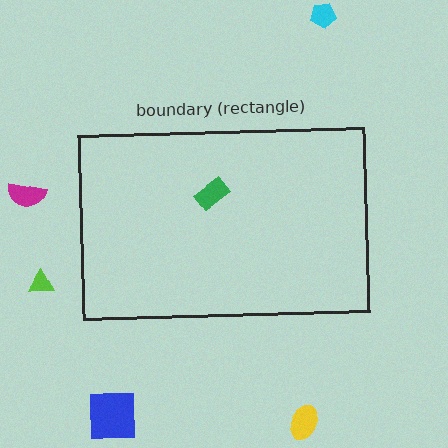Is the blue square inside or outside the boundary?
Outside.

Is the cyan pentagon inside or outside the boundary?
Outside.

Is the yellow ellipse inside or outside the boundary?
Outside.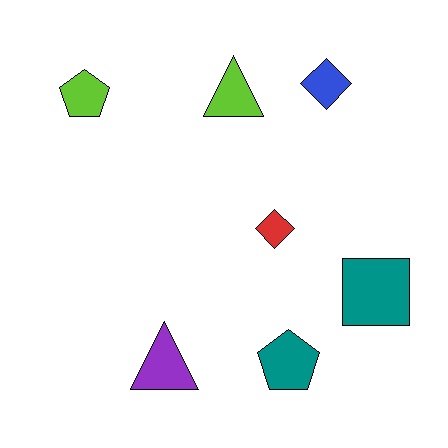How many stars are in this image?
There are no stars.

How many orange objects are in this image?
There are no orange objects.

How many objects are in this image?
There are 7 objects.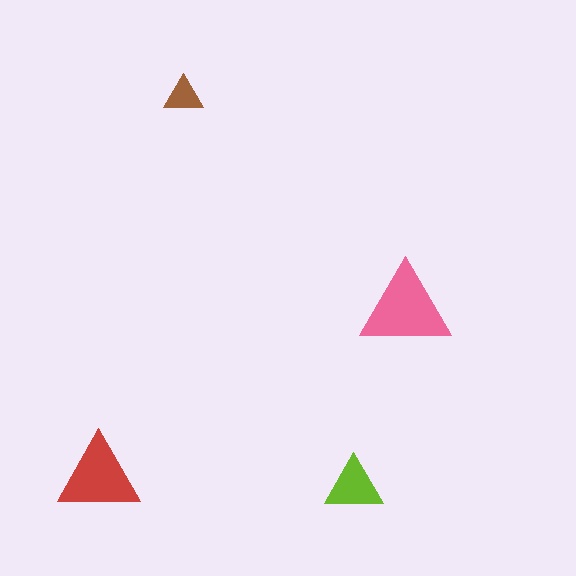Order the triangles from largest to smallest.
the pink one, the red one, the lime one, the brown one.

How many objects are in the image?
There are 4 objects in the image.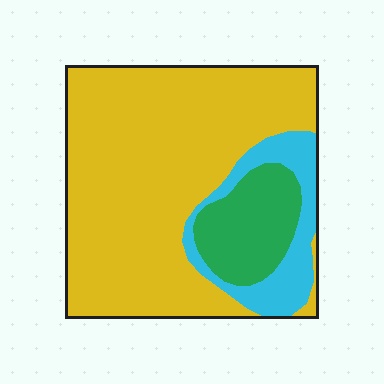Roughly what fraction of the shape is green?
Green takes up about one eighth (1/8) of the shape.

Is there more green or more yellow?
Yellow.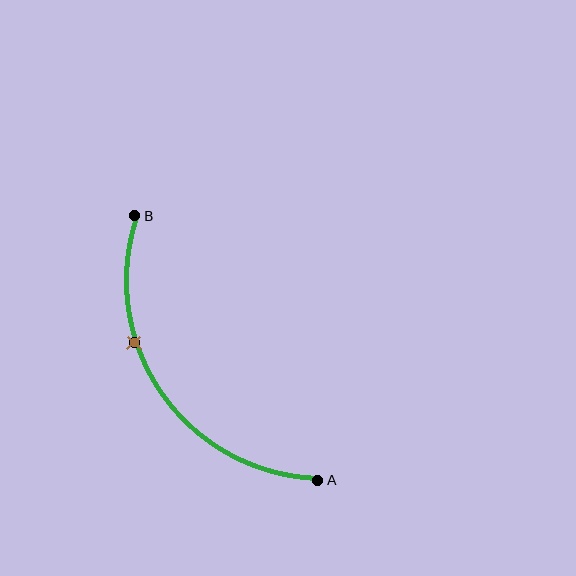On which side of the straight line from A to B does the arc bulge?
The arc bulges below and to the left of the straight line connecting A and B.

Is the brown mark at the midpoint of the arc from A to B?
No. The brown mark lies on the arc but is closer to endpoint B. The arc midpoint would be at the point on the curve equidistant along the arc from both A and B.